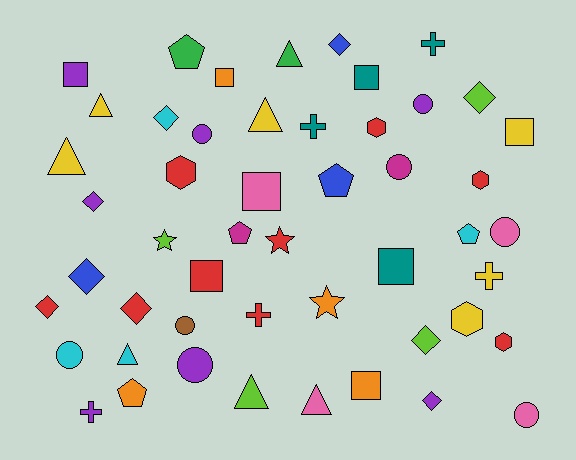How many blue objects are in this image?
There are 3 blue objects.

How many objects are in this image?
There are 50 objects.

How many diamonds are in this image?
There are 9 diamonds.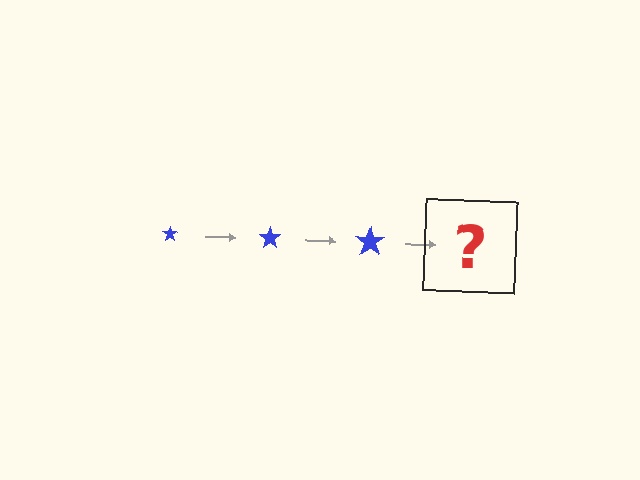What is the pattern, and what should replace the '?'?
The pattern is that the star gets progressively larger each step. The '?' should be a blue star, larger than the previous one.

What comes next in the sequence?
The next element should be a blue star, larger than the previous one.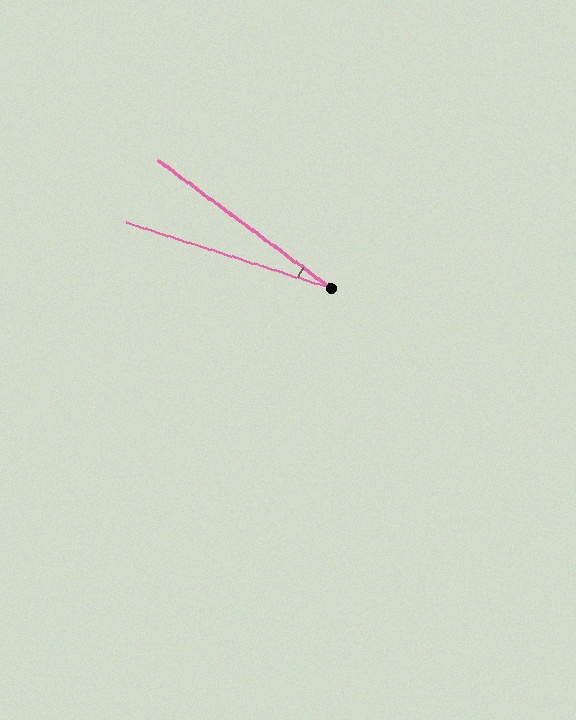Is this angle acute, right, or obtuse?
It is acute.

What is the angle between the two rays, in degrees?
Approximately 19 degrees.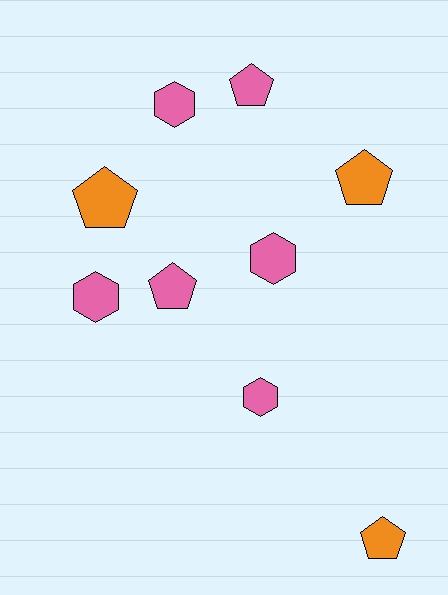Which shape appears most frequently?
Pentagon, with 5 objects.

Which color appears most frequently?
Pink, with 6 objects.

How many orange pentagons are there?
There are 3 orange pentagons.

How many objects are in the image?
There are 9 objects.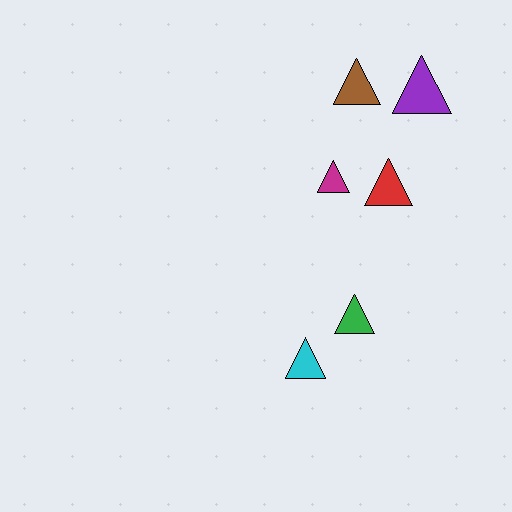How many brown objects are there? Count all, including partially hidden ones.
There is 1 brown object.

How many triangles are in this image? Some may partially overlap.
There are 6 triangles.